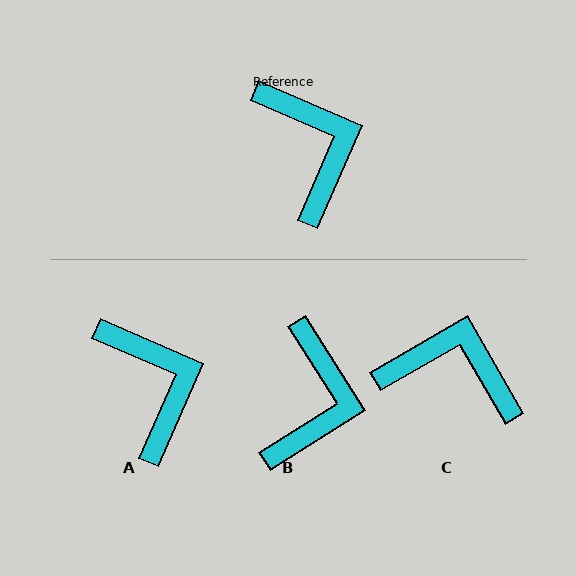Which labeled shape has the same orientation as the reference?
A.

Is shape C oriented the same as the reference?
No, it is off by about 53 degrees.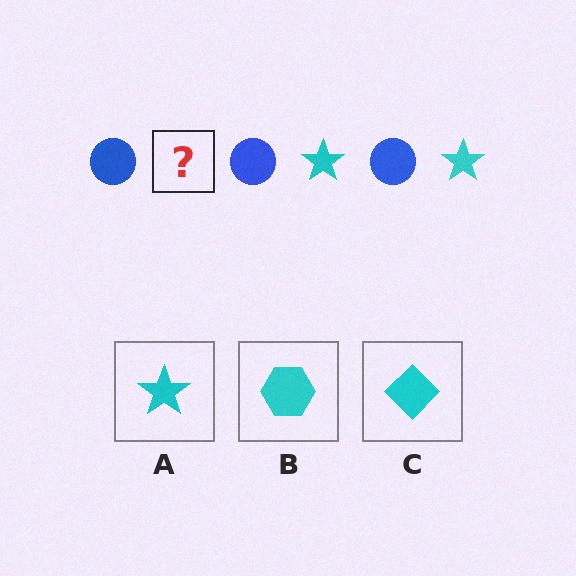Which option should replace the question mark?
Option A.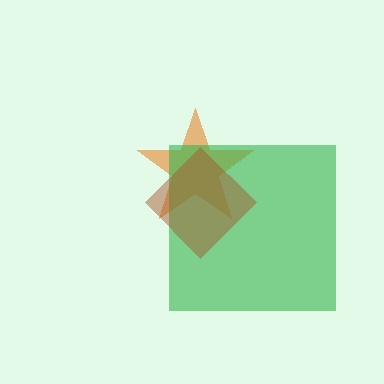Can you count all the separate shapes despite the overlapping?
Yes, there are 3 separate shapes.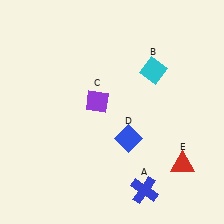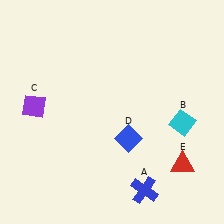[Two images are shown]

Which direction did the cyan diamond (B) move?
The cyan diamond (B) moved down.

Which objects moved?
The objects that moved are: the cyan diamond (B), the purple diamond (C).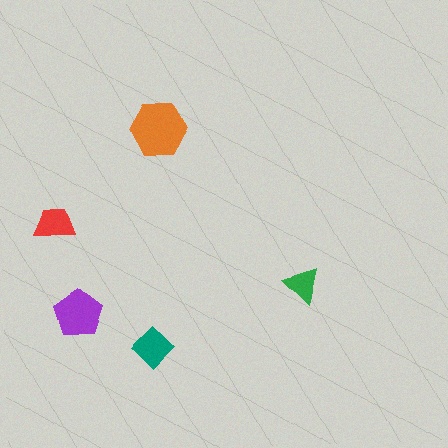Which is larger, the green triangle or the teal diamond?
The teal diamond.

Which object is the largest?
The orange hexagon.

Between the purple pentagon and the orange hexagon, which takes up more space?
The orange hexagon.